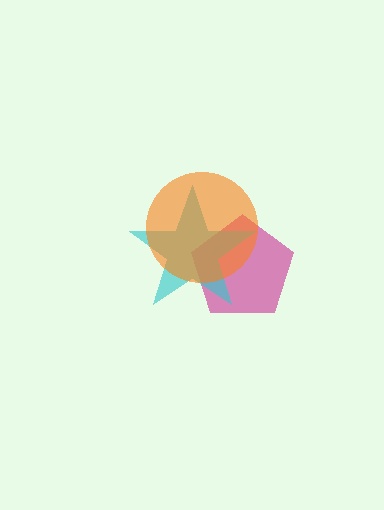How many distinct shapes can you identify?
There are 3 distinct shapes: a magenta pentagon, a cyan star, an orange circle.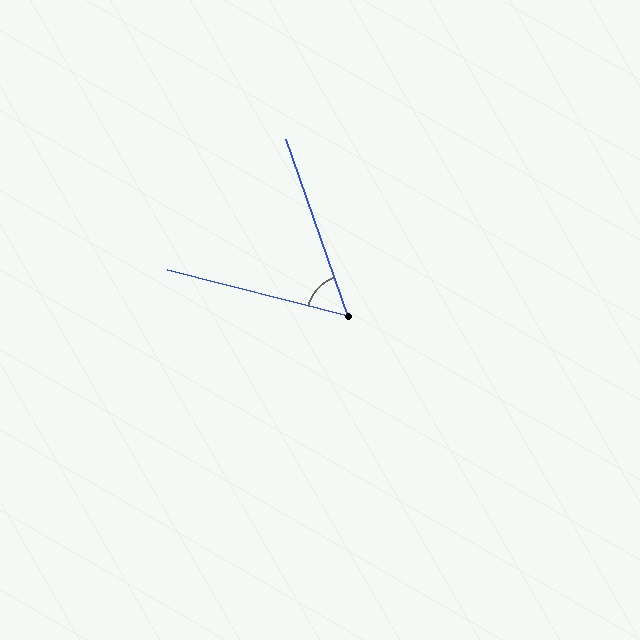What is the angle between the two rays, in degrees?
Approximately 57 degrees.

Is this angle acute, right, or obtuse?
It is acute.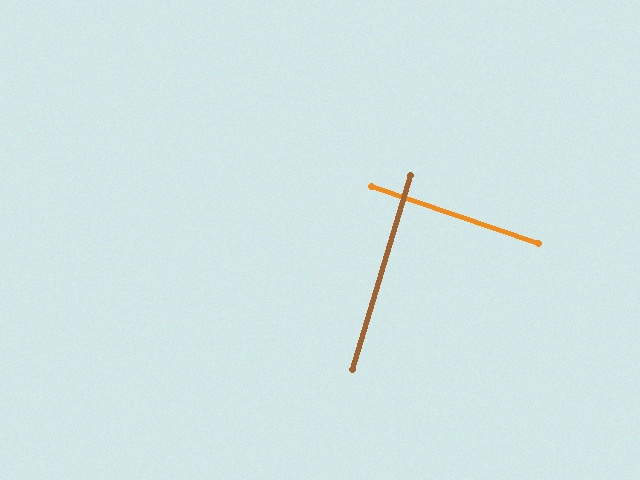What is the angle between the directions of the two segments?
Approximately 88 degrees.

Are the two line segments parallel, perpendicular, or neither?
Perpendicular — they meet at approximately 88°.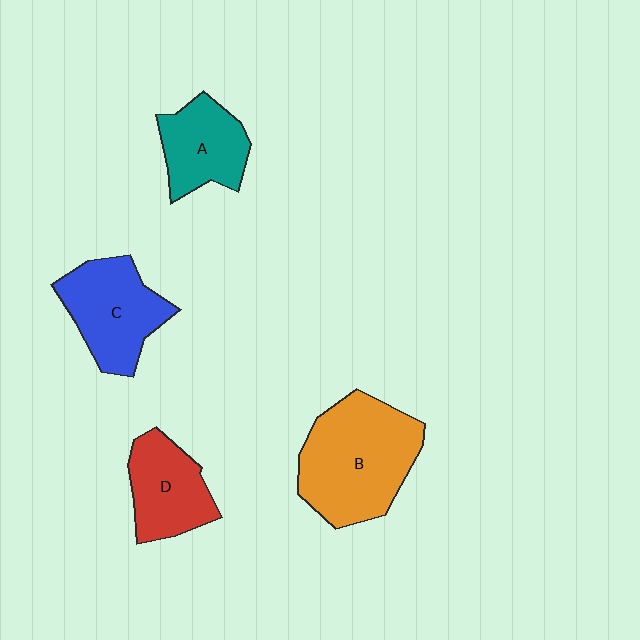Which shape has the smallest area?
Shape A (teal).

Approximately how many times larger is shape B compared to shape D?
Approximately 1.7 times.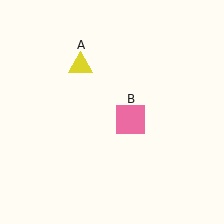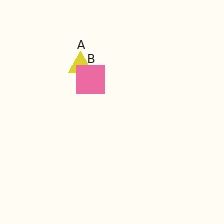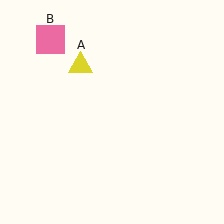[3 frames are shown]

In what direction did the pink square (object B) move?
The pink square (object B) moved up and to the left.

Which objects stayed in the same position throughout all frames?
Yellow triangle (object A) remained stationary.